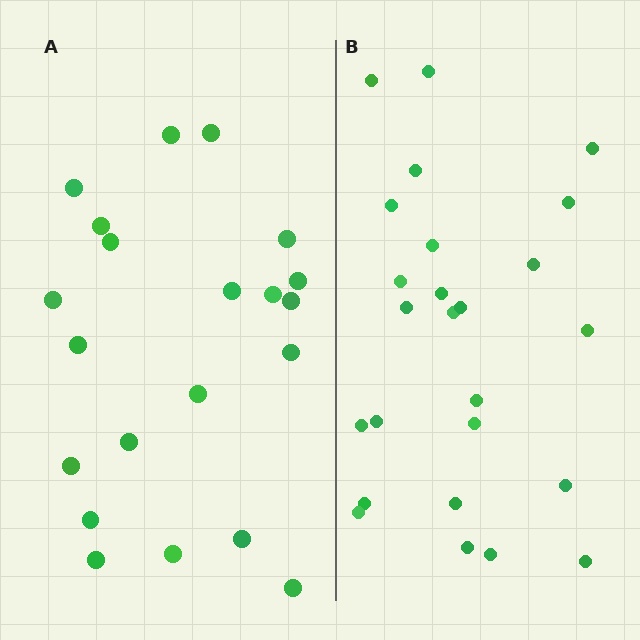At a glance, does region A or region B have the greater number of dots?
Region B (the right region) has more dots.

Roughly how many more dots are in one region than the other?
Region B has about 4 more dots than region A.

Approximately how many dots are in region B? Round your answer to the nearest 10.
About 20 dots. (The exact count is 25, which rounds to 20.)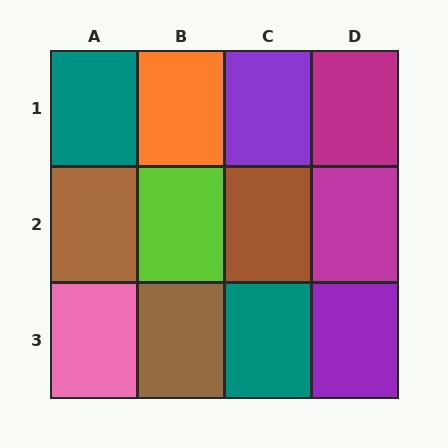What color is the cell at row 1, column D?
Magenta.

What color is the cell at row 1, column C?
Purple.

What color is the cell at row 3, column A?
Pink.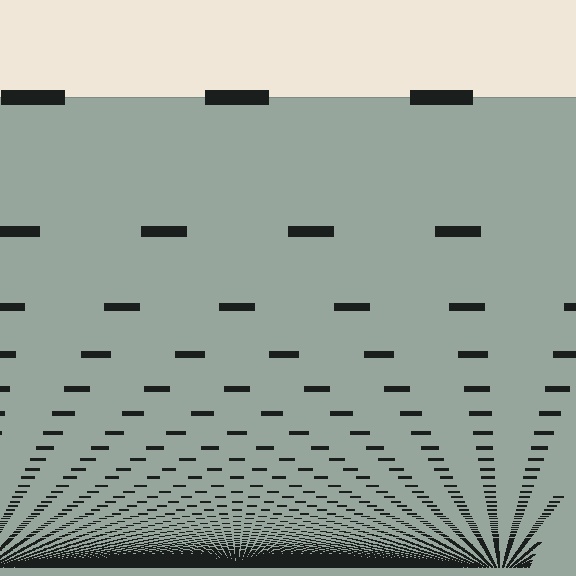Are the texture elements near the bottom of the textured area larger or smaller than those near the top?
Smaller. The gradient is inverted — elements near the bottom are smaller and denser.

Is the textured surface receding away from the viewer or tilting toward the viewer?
The surface appears to tilt toward the viewer. Texture elements get larger and sparser toward the top.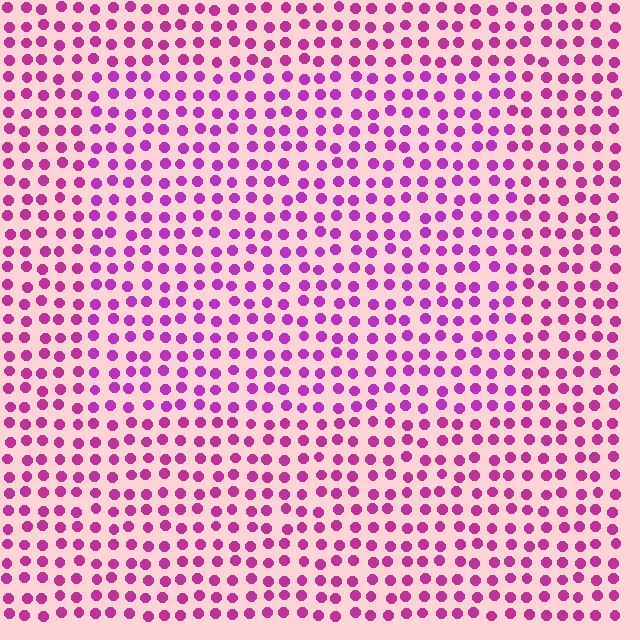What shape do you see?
I see a rectangle.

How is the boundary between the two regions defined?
The boundary is defined purely by a slight shift in hue (about 18 degrees). Spacing, size, and orientation are identical on both sides.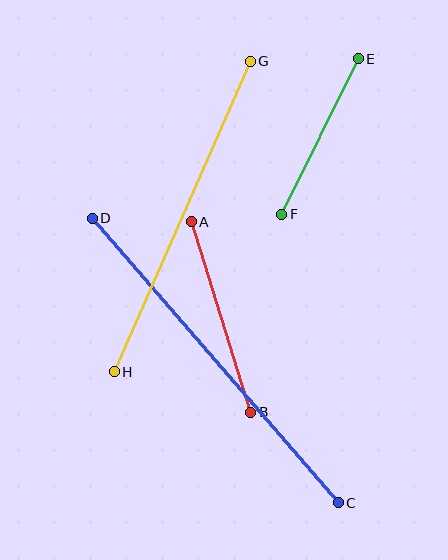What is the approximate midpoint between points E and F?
The midpoint is at approximately (320, 136) pixels.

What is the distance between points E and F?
The distance is approximately 173 pixels.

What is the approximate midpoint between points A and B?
The midpoint is at approximately (221, 317) pixels.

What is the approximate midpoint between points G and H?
The midpoint is at approximately (182, 216) pixels.